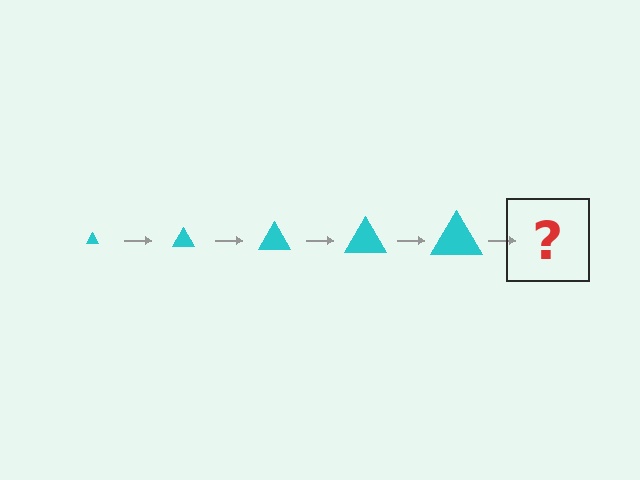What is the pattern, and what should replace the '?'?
The pattern is that the triangle gets progressively larger each step. The '?' should be a cyan triangle, larger than the previous one.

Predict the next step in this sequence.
The next step is a cyan triangle, larger than the previous one.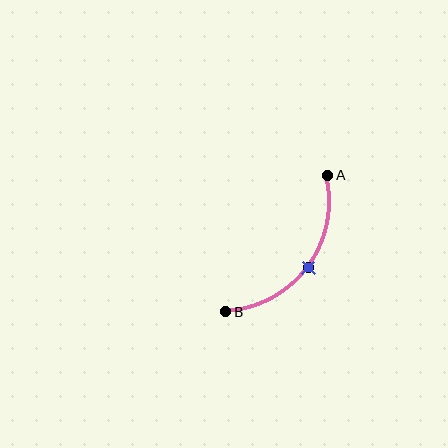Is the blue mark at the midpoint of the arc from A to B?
Yes. The blue mark lies on the arc at equal arc-length from both A and B — it is the arc midpoint.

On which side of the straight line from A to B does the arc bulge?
The arc bulges below and to the right of the straight line connecting A and B.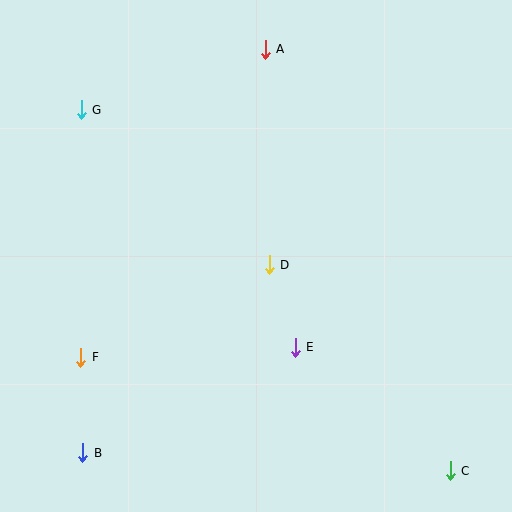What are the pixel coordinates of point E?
Point E is at (295, 347).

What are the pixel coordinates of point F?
Point F is at (81, 357).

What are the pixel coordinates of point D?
Point D is at (269, 265).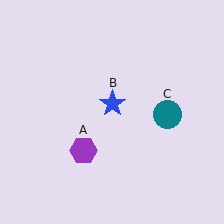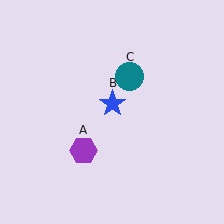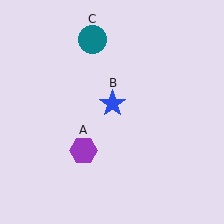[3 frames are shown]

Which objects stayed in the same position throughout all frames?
Purple hexagon (object A) and blue star (object B) remained stationary.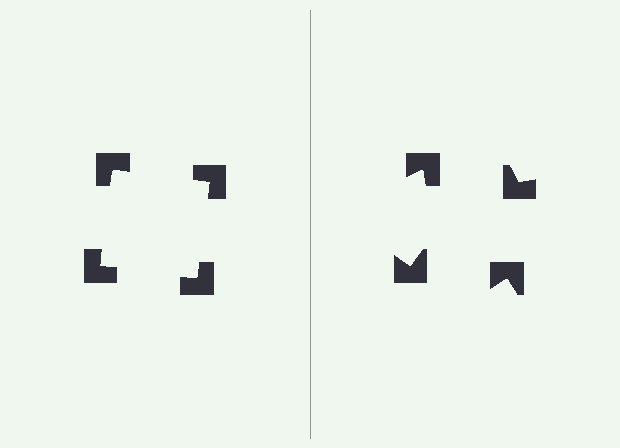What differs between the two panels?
The notched squares are positioned identically on both sides; only the wedge orientations differ. On the left they align to a square; on the right they are misaligned.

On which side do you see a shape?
An illusory square appears on the left side. On the right side the wedge cuts are rotated, so no coherent shape forms.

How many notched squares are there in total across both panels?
8 — 4 on each side.